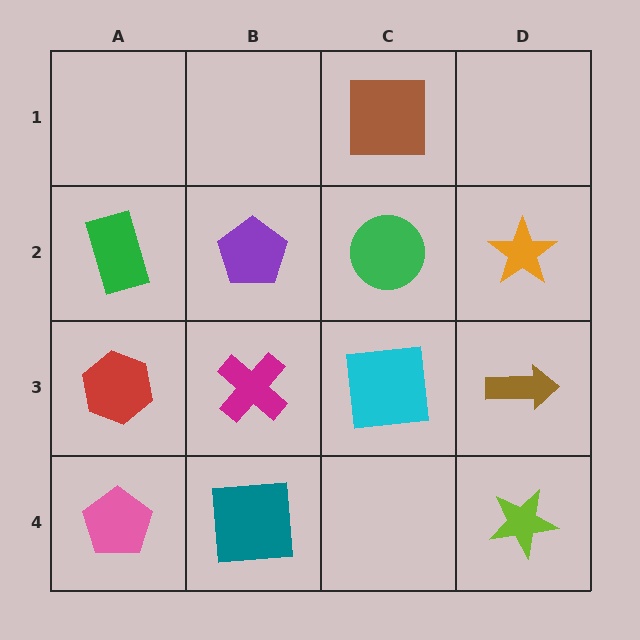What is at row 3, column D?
A brown arrow.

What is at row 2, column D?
An orange star.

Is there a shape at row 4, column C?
No, that cell is empty.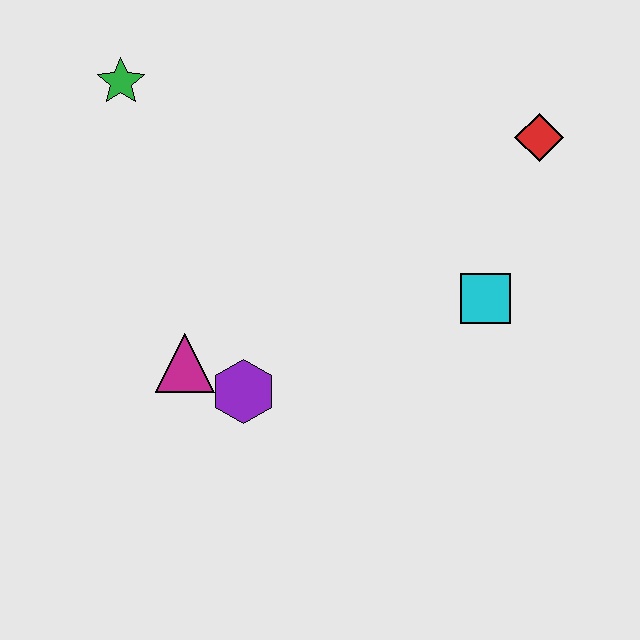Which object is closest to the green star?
The magenta triangle is closest to the green star.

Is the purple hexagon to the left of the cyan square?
Yes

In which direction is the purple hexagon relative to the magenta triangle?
The purple hexagon is to the right of the magenta triangle.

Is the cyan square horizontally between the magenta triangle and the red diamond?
Yes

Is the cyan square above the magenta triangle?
Yes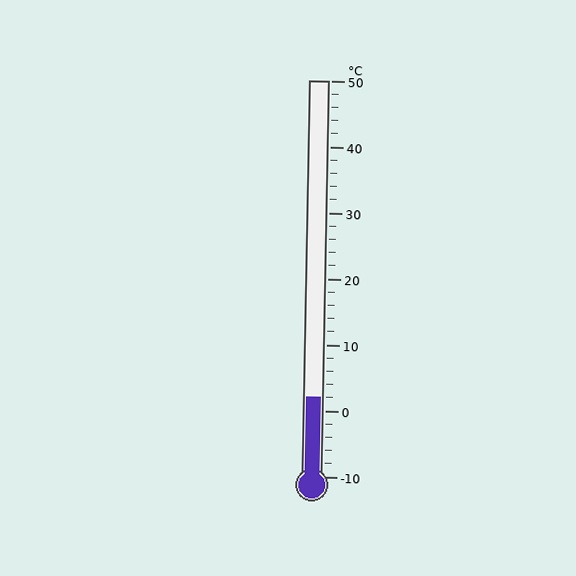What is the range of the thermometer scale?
The thermometer scale ranges from -10°C to 50°C.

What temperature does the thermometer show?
The thermometer shows approximately 2°C.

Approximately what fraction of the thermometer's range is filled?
The thermometer is filled to approximately 20% of its range.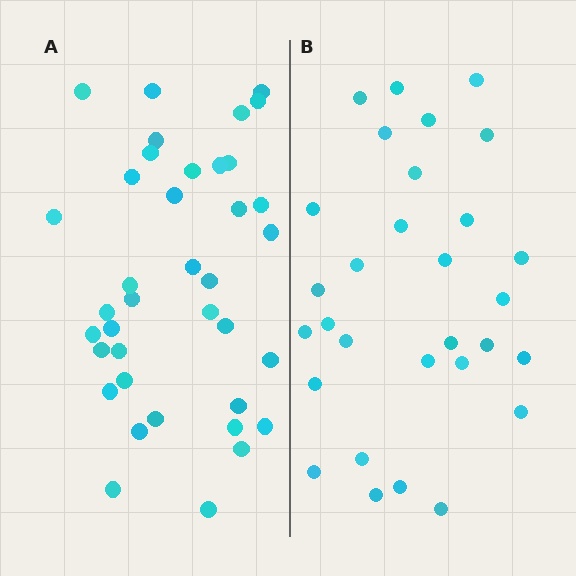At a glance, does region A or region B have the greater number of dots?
Region A (the left region) has more dots.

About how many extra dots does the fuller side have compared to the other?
Region A has roughly 8 or so more dots than region B.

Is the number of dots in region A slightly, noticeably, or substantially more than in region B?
Region A has noticeably more, but not dramatically so. The ratio is roughly 1.3 to 1.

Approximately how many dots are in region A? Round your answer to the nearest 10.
About 40 dots. (The exact count is 38, which rounds to 40.)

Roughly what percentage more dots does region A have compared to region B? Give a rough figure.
About 25% more.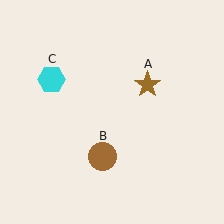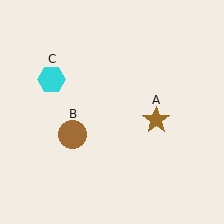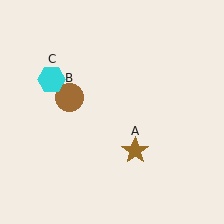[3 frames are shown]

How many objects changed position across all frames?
2 objects changed position: brown star (object A), brown circle (object B).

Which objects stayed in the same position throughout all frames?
Cyan hexagon (object C) remained stationary.